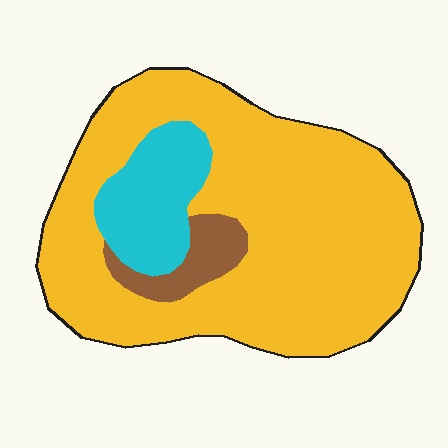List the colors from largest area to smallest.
From largest to smallest: yellow, cyan, brown.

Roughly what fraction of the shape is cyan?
Cyan covers 15% of the shape.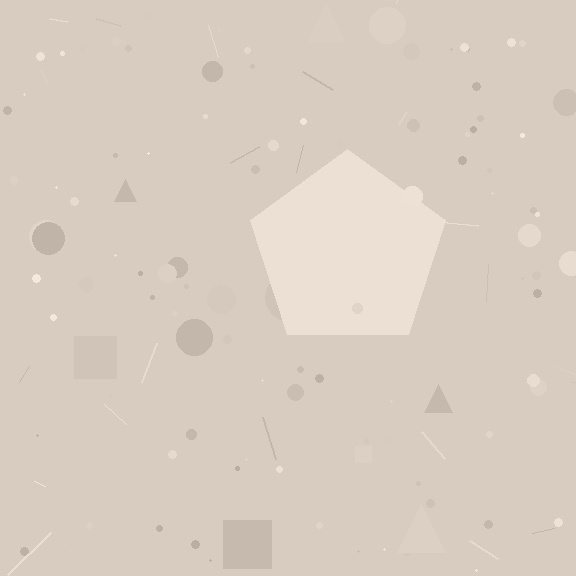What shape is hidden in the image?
A pentagon is hidden in the image.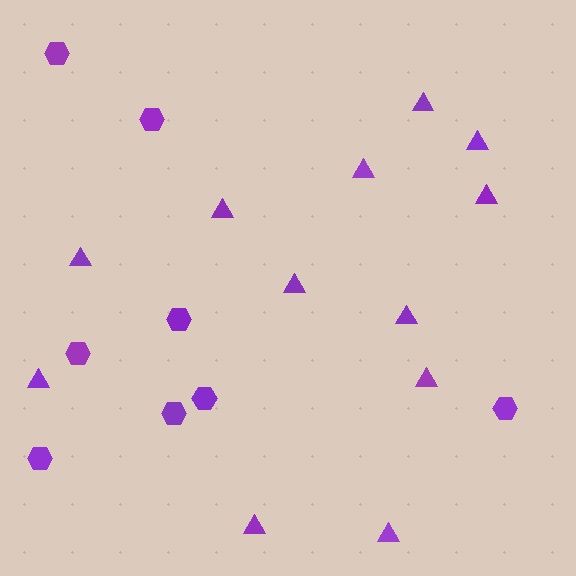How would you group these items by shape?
There are 2 groups: one group of triangles (12) and one group of hexagons (8).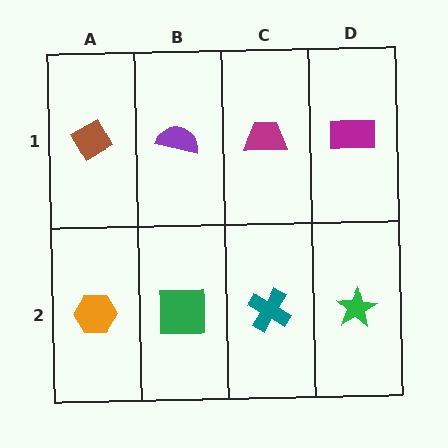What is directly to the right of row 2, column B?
A teal cross.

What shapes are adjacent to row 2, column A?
A brown diamond (row 1, column A), a green square (row 2, column B).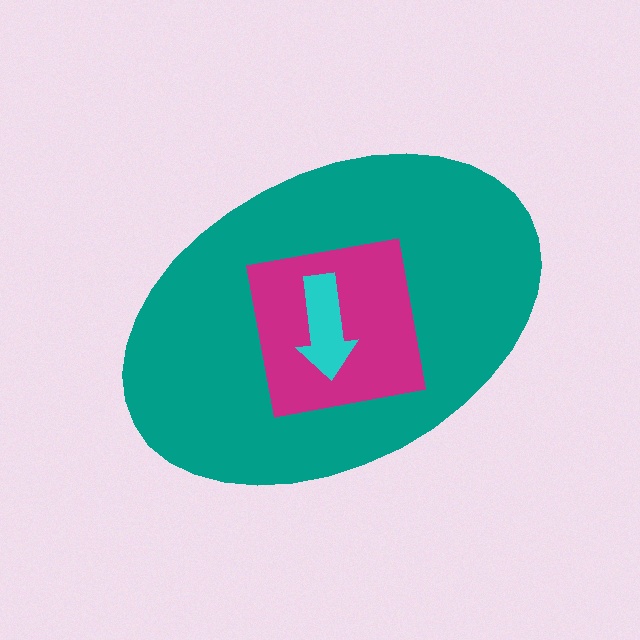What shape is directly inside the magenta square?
The cyan arrow.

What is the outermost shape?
The teal ellipse.